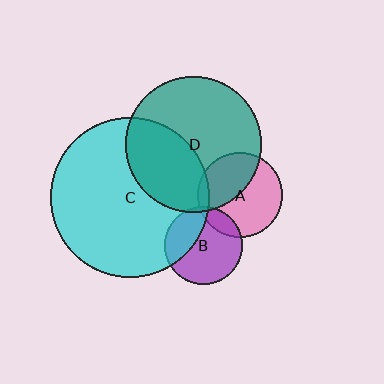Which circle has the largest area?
Circle C (cyan).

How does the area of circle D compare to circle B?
Approximately 3.0 times.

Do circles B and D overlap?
Yes.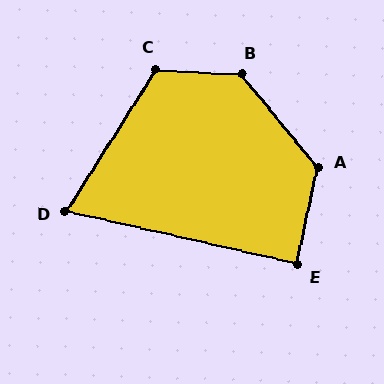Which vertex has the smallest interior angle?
D, at approximately 71 degrees.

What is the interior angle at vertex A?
Approximately 129 degrees (obtuse).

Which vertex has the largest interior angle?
B, at approximately 132 degrees.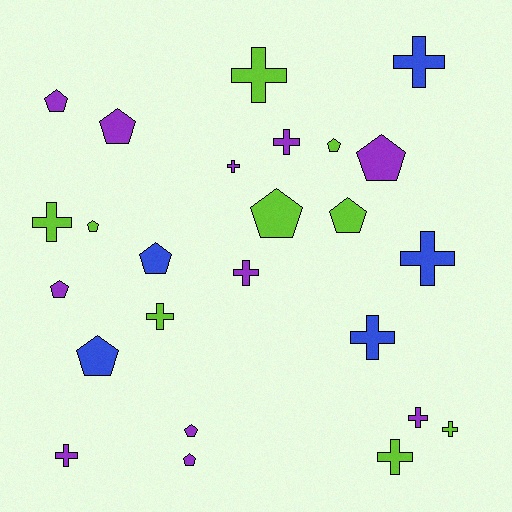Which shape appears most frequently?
Cross, with 13 objects.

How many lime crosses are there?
There are 5 lime crosses.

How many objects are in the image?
There are 25 objects.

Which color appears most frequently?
Purple, with 11 objects.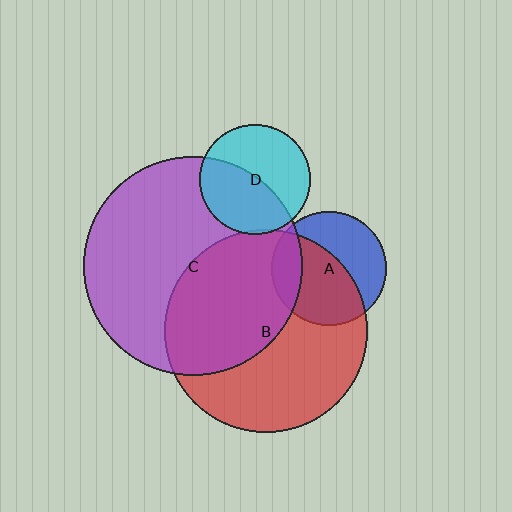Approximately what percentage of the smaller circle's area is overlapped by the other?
Approximately 50%.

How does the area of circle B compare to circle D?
Approximately 3.4 times.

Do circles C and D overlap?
Yes.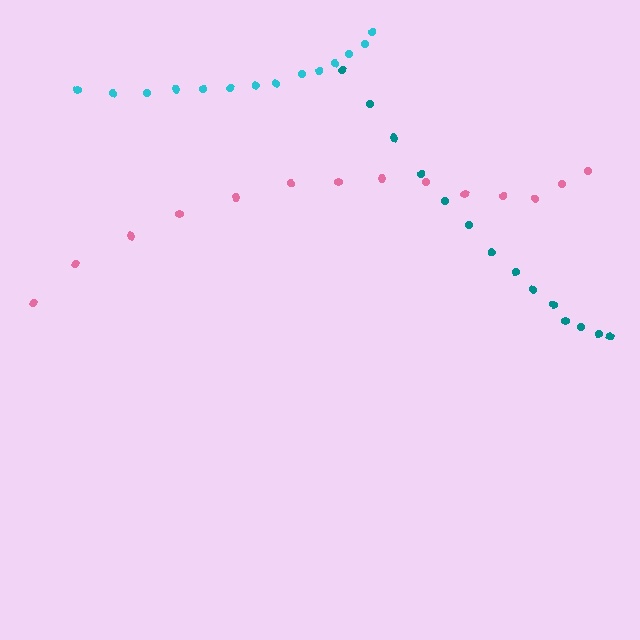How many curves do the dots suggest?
There are 3 distinct paths.